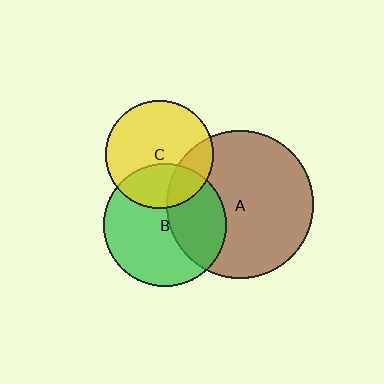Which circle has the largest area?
Circle A (brown).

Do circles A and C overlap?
Yes.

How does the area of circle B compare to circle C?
Approximately 1.3 times.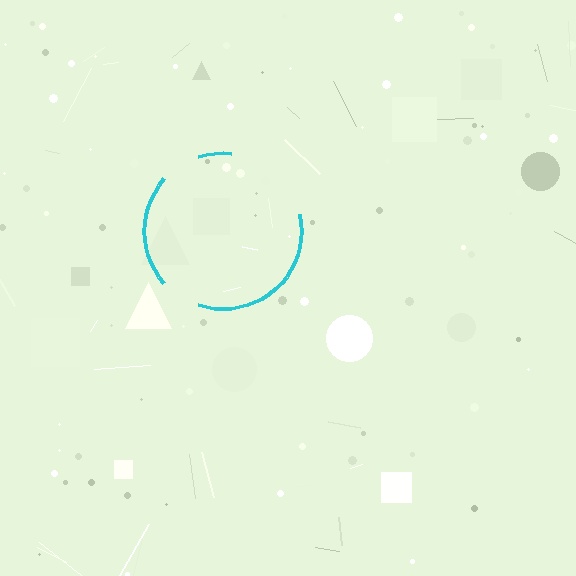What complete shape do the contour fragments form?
The contour fragments form a circle.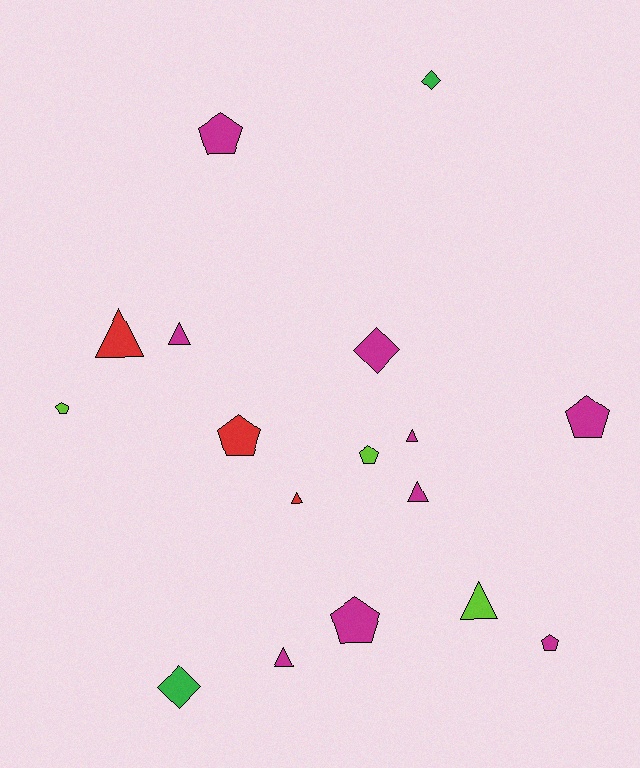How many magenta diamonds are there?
There is 1 magenta diamond.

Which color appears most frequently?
Magenta, with 9 objects.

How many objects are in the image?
There are 17 objects.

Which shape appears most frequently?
Pentagon, with 7 objects.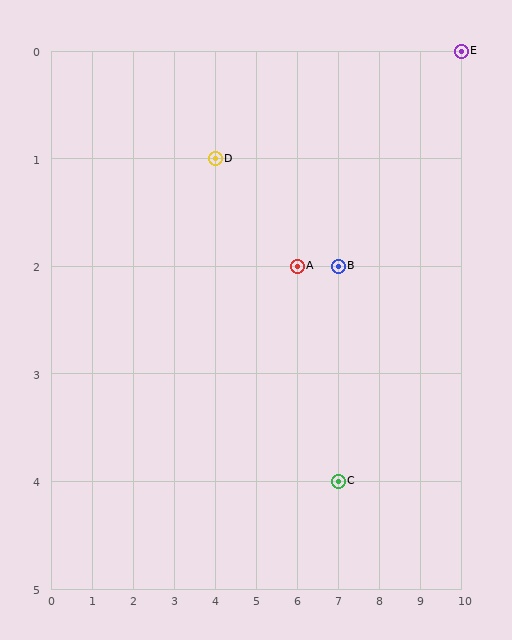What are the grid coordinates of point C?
Point C is at grid coordinates (7, 4).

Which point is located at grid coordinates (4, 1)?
Point D is at (4, 1).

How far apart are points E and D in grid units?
Points E and D are 6 columns and 1 row apart (about 6.1 grid units diagonally).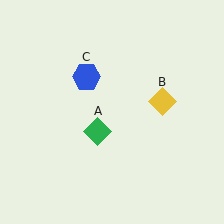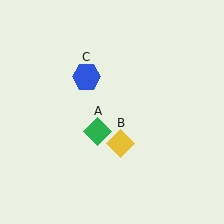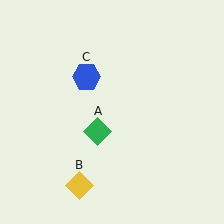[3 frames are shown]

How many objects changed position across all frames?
1 object changed position: yellow diamond (object B).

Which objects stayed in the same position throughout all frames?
Green diamond (object A) and blue hexagon (object C) remained stationary.